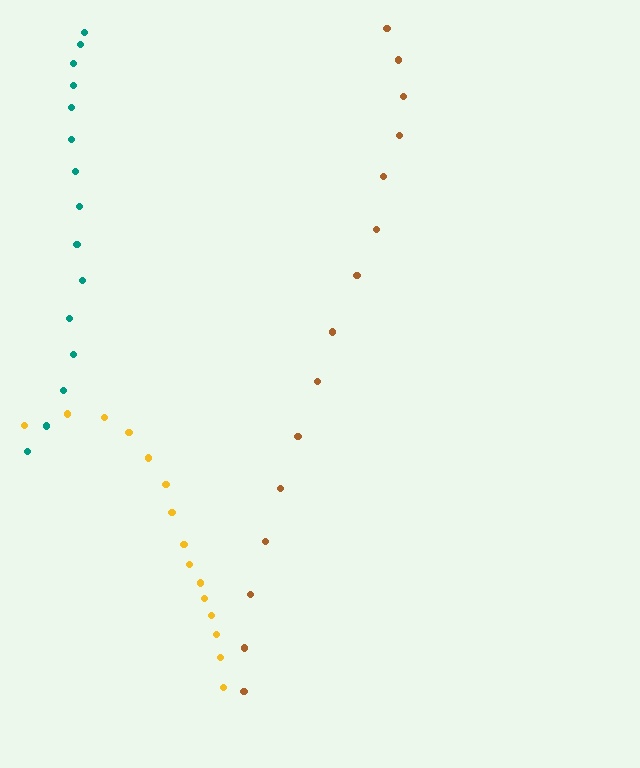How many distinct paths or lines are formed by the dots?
There are 3 distinct paths.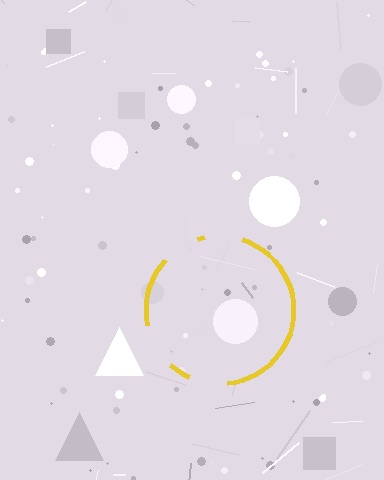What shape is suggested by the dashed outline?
The dashed outline suggests a circle.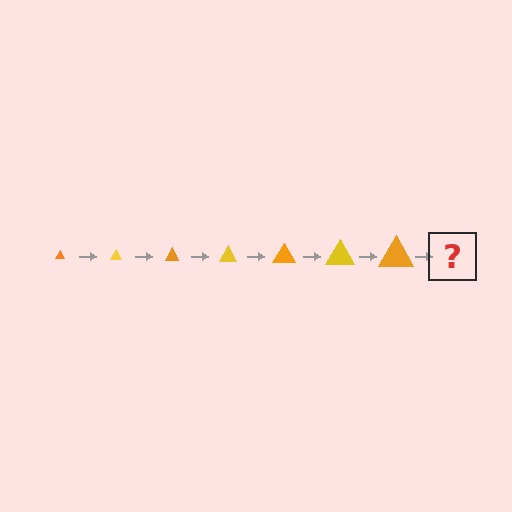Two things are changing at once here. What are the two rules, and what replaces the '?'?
The two rules are that the triangle grows larger each step and the color cycles through orange and yellow. The '?' should be a yellow triangle, larger than the previous one.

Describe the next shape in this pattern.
It should be a yellow triangle, larger than the previous one.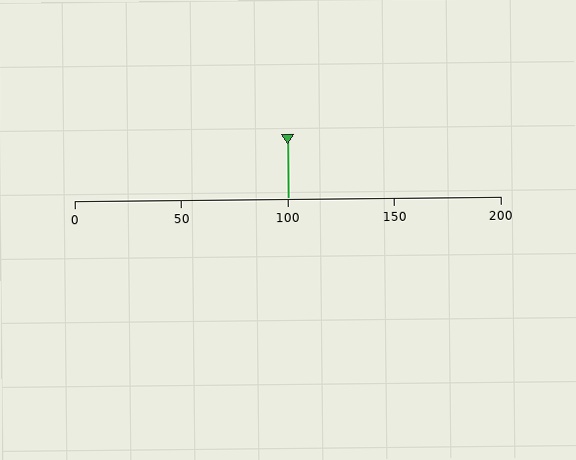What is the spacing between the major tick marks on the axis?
The major ticks are spaced 50 apart.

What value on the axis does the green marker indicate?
The marker indicates approximately 100.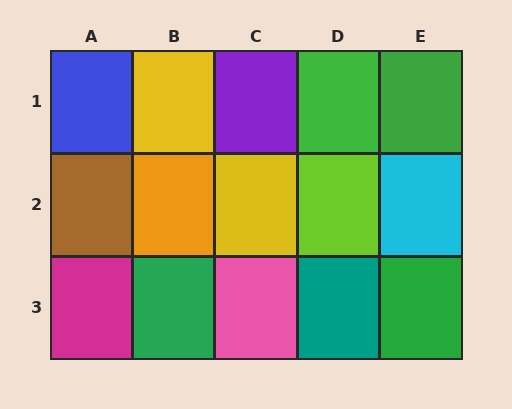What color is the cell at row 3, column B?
Green.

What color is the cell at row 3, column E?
Green.